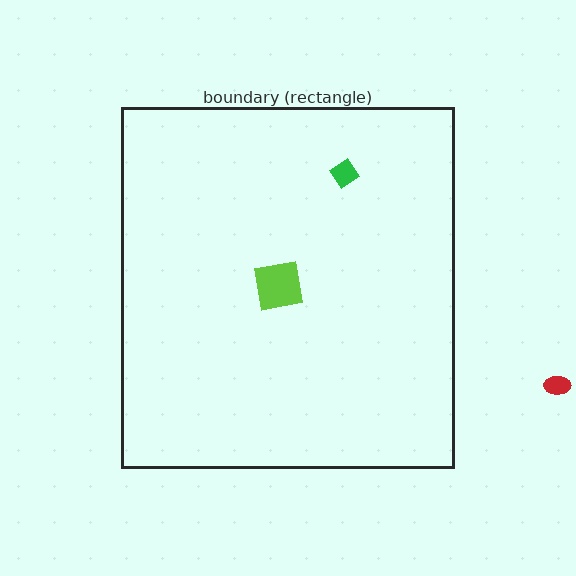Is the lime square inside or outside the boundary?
Inside.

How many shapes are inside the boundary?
2 inside, 1 outside.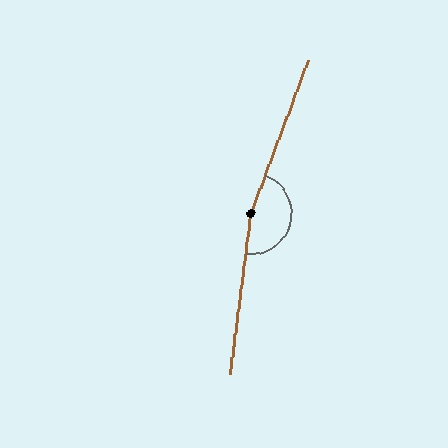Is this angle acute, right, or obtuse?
It is obtuse.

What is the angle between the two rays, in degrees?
Approximately 167 degrees.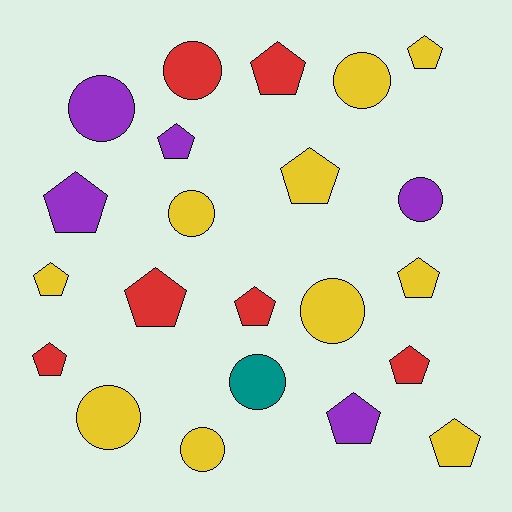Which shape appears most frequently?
Pentagon, with 13 objects.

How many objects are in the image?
There are 22 objects.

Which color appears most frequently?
Yellow, with 10 objects.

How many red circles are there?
There is 1 red circle.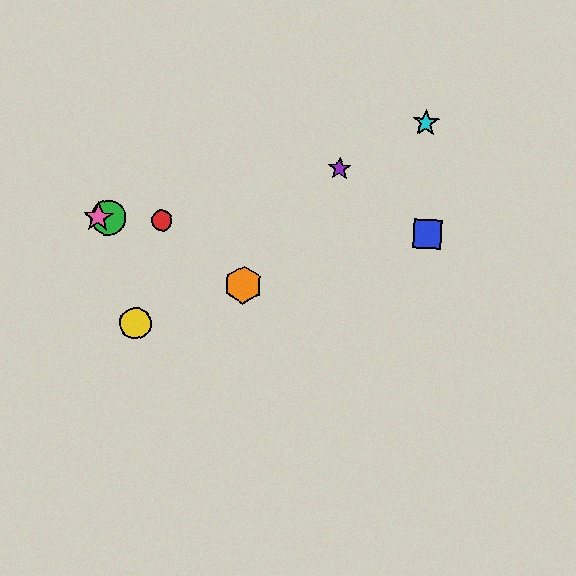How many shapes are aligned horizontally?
4 shapes (the red circle, the blue square, the green circle, the pink star) are aligned horizontally.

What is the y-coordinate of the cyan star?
The cyan star is at y≈123.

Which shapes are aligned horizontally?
The red circle, the blue square, the green circle, the pink star are aligned horizontally.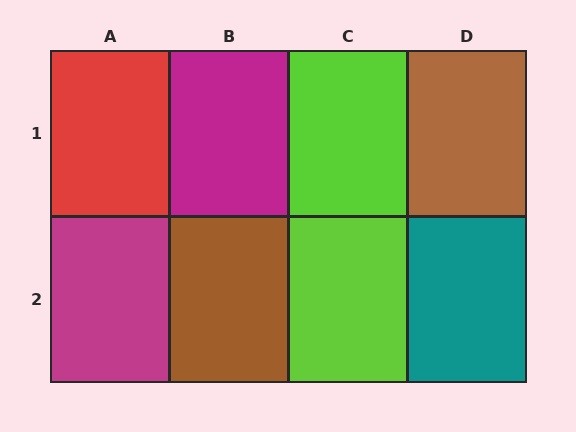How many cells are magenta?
2 cells are magenta.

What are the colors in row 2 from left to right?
Magenta, brown, lime, teal.